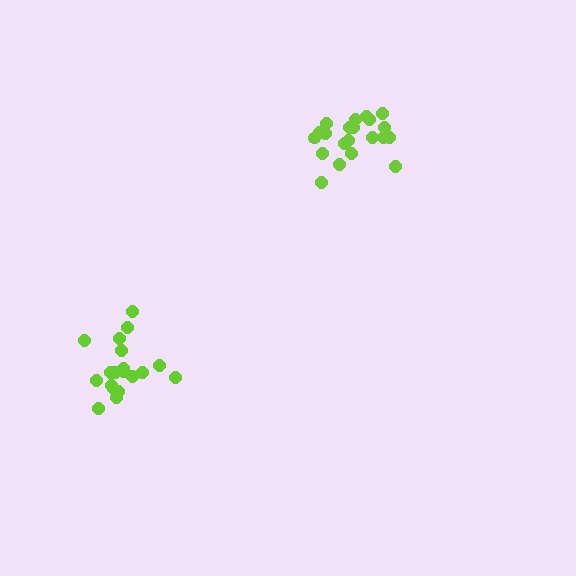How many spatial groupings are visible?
There are 2 spatial groupings.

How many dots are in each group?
Group 1: 20 dots, Group 2: 21 dots (41 total).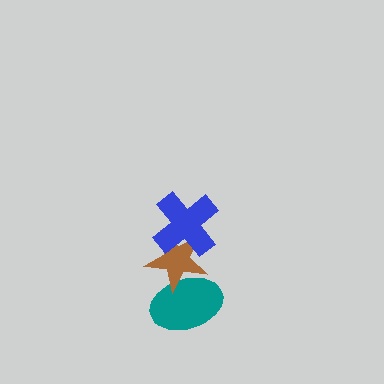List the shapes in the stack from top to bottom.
From top to bottom: the blue cross, the brown star, the teal ellipse.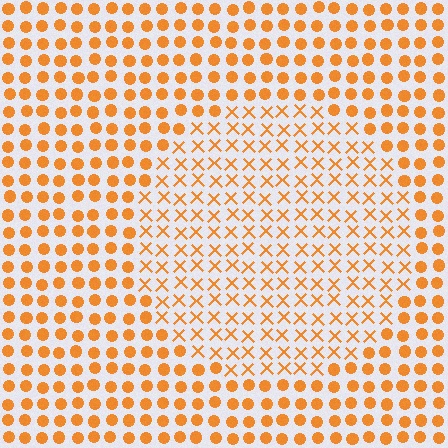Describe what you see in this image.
The image is filled with small orange elements arranged in a uniform grid. A circle-shaped region contains X marks, while the surrounding area contains circles. The boundary is defined purely by the change in element shape.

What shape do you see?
I see a circle.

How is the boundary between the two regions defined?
The boundary is defined by a change in element shape: X marks inside vs. circles outside. All elements share the same color and spacing.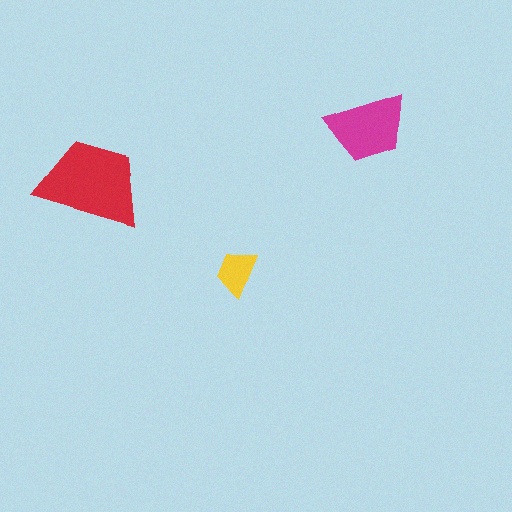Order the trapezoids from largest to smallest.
the red one, the magenta one, the yellow one.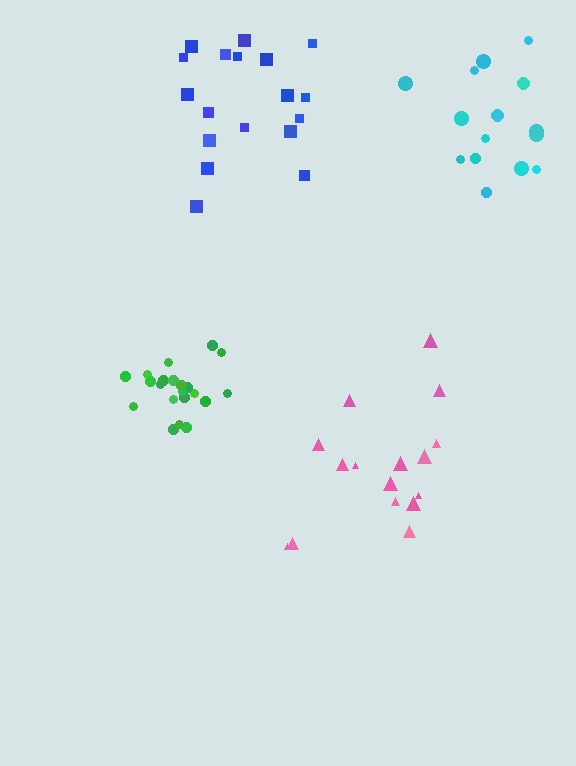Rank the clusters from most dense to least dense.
green, blue, pink, cyan.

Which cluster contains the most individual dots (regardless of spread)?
Green (22).